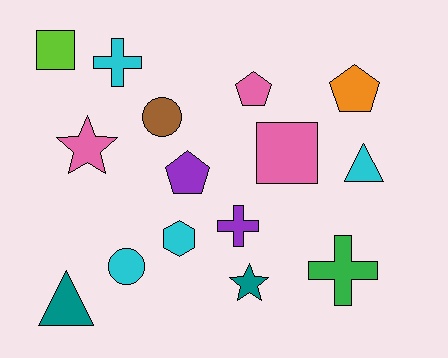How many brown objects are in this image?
There is 1 brown object.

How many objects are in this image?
There are 15 objects.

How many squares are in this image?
There are 2 squares.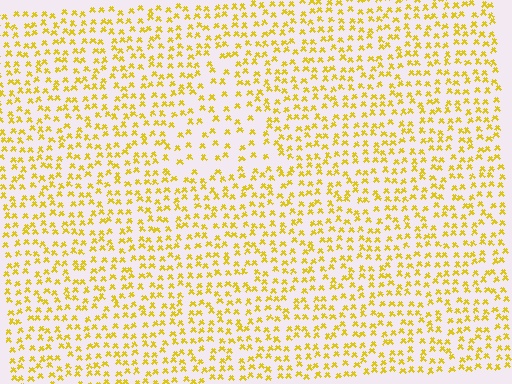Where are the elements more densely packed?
The elements are more densely packed outside the triangle boundary.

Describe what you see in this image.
The image contains small yellow elements arranged at two different densities. A triangle-shaped region is visible where the elements are less densely packed than the surrounding area.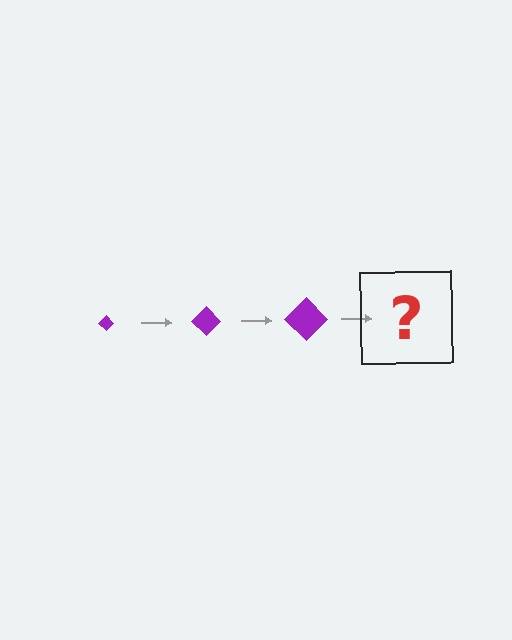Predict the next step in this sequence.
The next step is a purple diamond, larger than the previous one.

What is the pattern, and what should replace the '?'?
The pattern is that the diamond gets progressively larger each step. The '?' should be a purple diamond, larger than the previous one.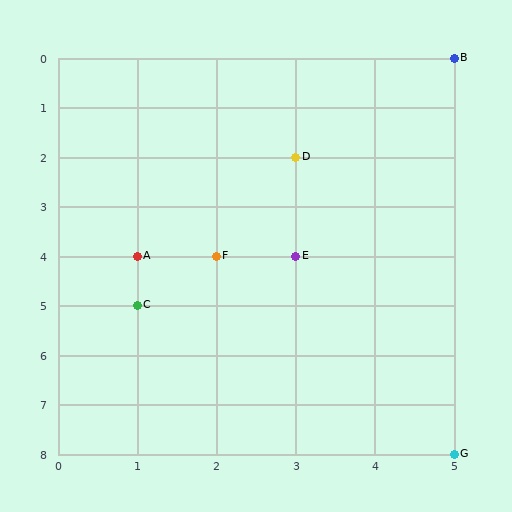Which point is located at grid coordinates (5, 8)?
Point G is at (5, 8).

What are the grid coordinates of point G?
Point G is at grid coordinates (5, 8).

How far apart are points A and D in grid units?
Points A and D are 2 columns and 2 rows apart (about 2.8 grid units diagonally).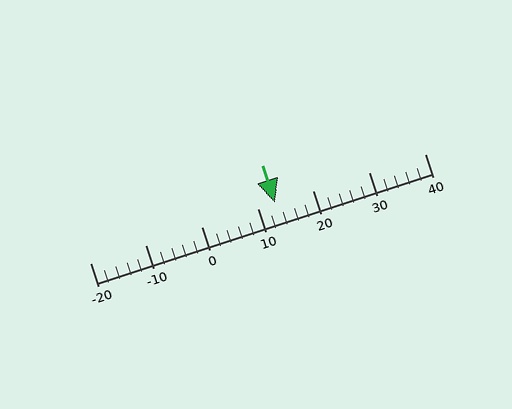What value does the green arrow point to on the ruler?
The green arrow points to approximately 13.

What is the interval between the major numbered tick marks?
The major tick marks are spaced 10 units apart.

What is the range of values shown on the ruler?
The ruler shows values from -20 to 40.